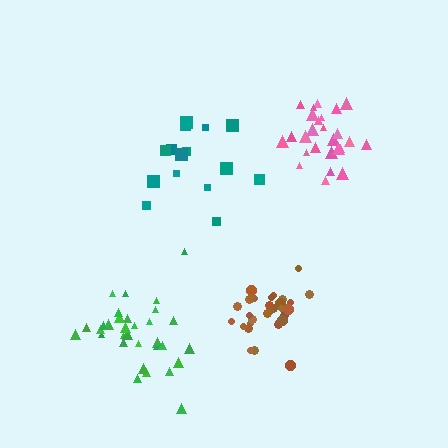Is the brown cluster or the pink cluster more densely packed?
Brown.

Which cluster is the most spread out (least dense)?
Teal.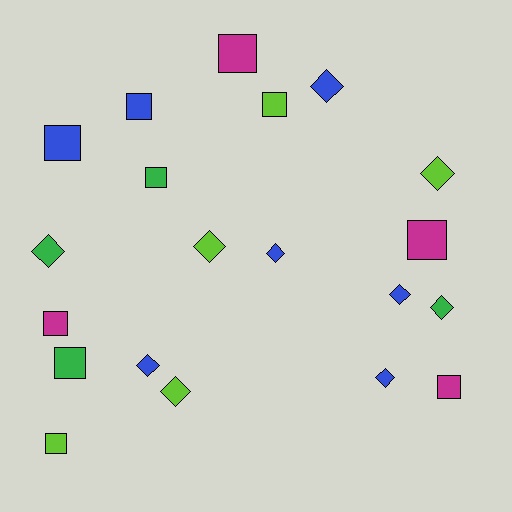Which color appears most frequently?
Blue, with 7 objects.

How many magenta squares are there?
There are 4 magenta squares.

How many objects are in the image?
There are 20 objects.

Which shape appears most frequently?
Square, with 10 objects.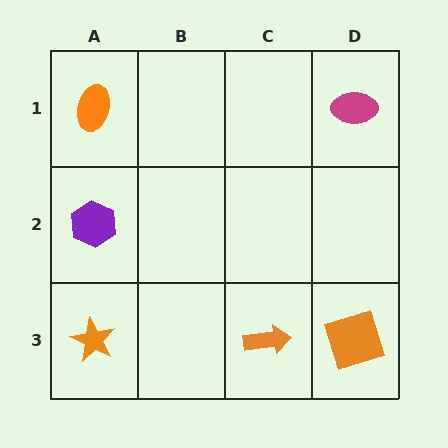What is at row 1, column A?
An orange ellipse.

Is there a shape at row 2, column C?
No, that cell is empty.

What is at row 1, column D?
A magenta ellipse.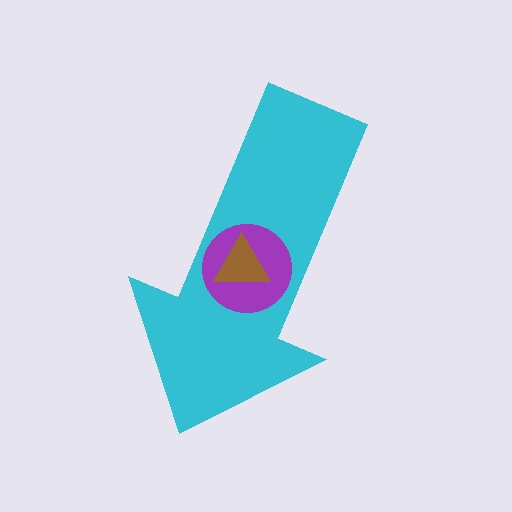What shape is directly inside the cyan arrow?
The purple circle.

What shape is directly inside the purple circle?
The brown triangle.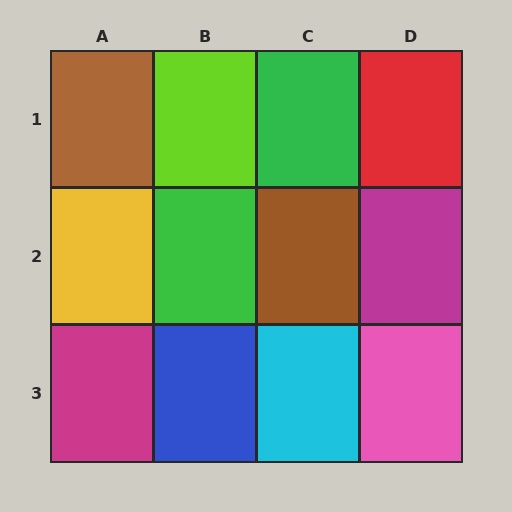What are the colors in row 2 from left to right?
Yellow, green, brown, magenta.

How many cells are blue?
1 cell is blue.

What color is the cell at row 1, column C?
Green.